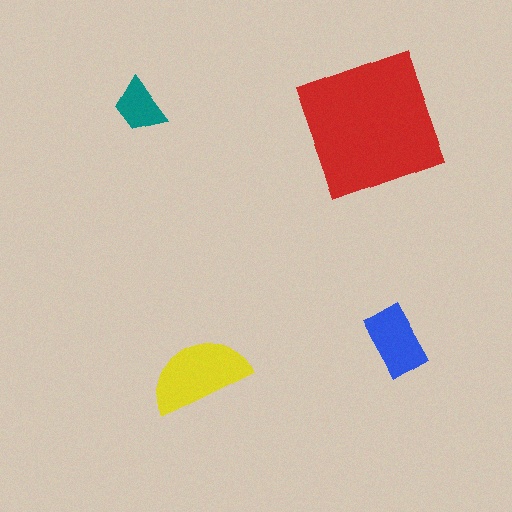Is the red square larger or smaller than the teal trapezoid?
Larger.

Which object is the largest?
The red square.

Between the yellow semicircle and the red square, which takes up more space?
The red square.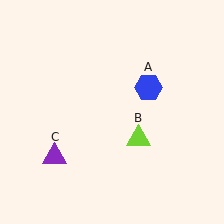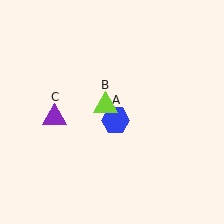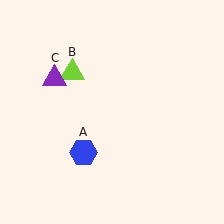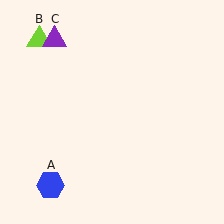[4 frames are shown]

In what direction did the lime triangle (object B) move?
The lime triangle (object B) moved up and to the left.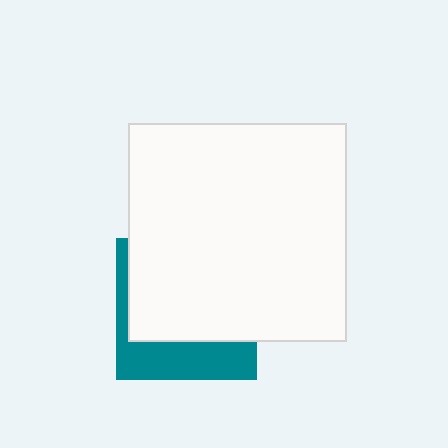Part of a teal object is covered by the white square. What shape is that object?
It is a square.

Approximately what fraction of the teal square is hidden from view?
Roughly 67% of the teal square is hidden behind the white square.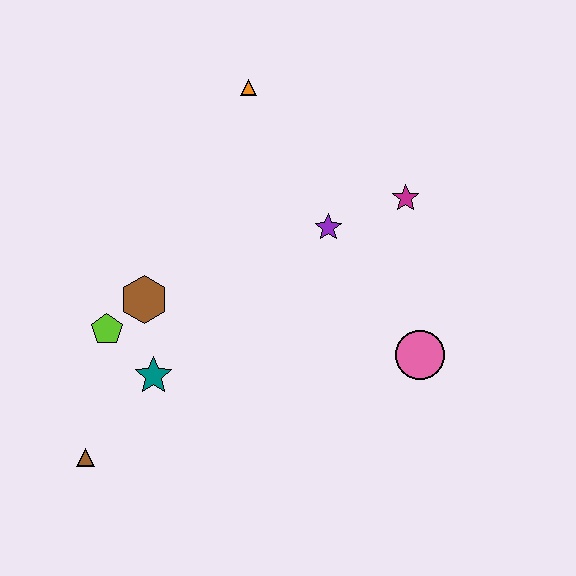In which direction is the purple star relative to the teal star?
The purple star is to the right of the teal star.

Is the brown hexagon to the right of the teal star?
No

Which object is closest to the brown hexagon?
The lime pentagon is closest to the brown hexagon.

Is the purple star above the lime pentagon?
Yes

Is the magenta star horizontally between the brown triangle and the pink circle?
Yes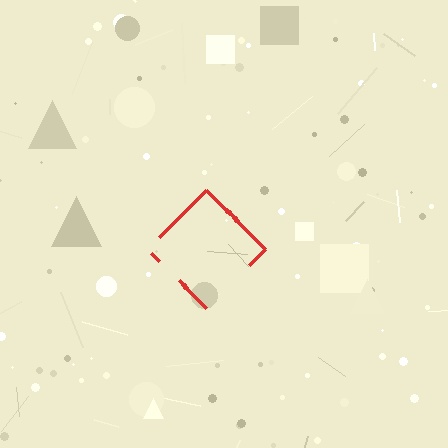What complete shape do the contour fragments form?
The contour fragments form a diamond.